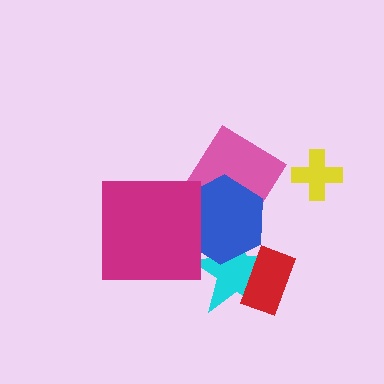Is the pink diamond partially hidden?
Yes, it is partially covered by another shape.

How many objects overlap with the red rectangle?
1 object overlaps with the red rectangle.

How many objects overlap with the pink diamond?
1 object overlaps with the pink diamond.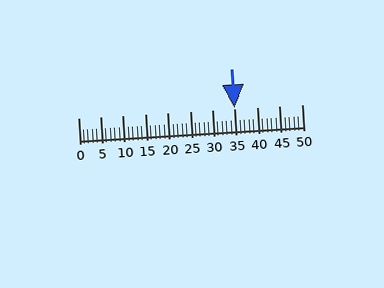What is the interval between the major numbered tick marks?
The major tick marks are spaced 5 units apart.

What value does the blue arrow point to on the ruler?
The blue arrow points to approximately 35.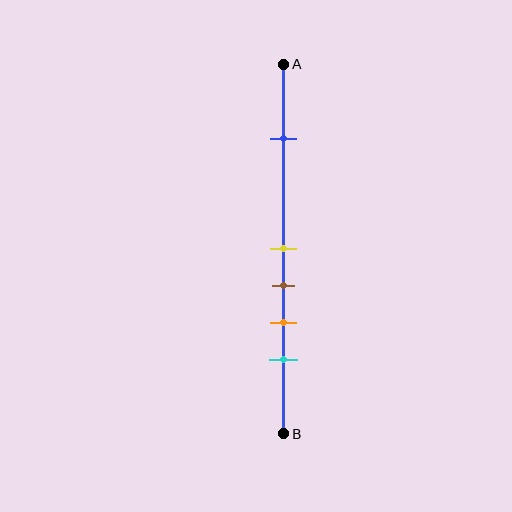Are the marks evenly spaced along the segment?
No, the marks are not evenly spaced.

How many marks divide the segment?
There are 5 marks dividing the segment.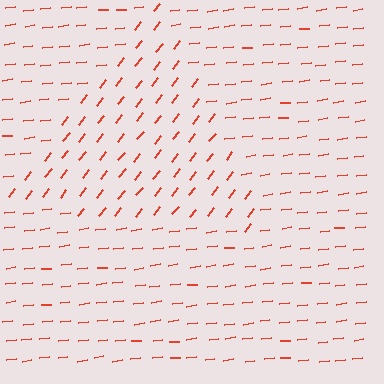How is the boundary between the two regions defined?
The boundary is defined purely by a change in line orientation (approximately 45 degrees difference). All lines are the same color and thickness.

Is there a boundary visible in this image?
Yes, there is a texture boundary formed by a change in line orientation.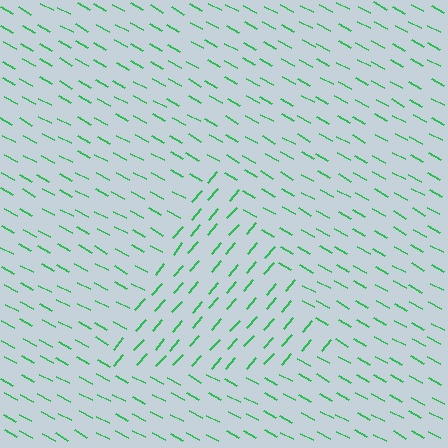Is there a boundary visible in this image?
Yes, there is a texture boundary formed by a change in line orientation.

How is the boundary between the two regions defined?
The boundary is defined purely by a change in line orientation (approximately 78 degrees difference). All lines are the same color and thickness.